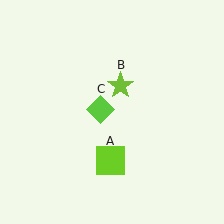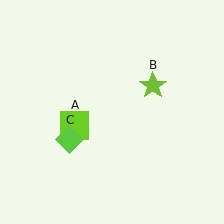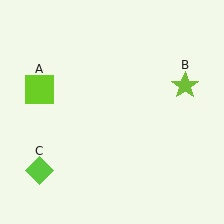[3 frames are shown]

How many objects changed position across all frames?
3 objects changed position: lime square (object A), lime star (object B), lime diamond (object C).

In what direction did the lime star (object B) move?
The lime star (object B) moved right.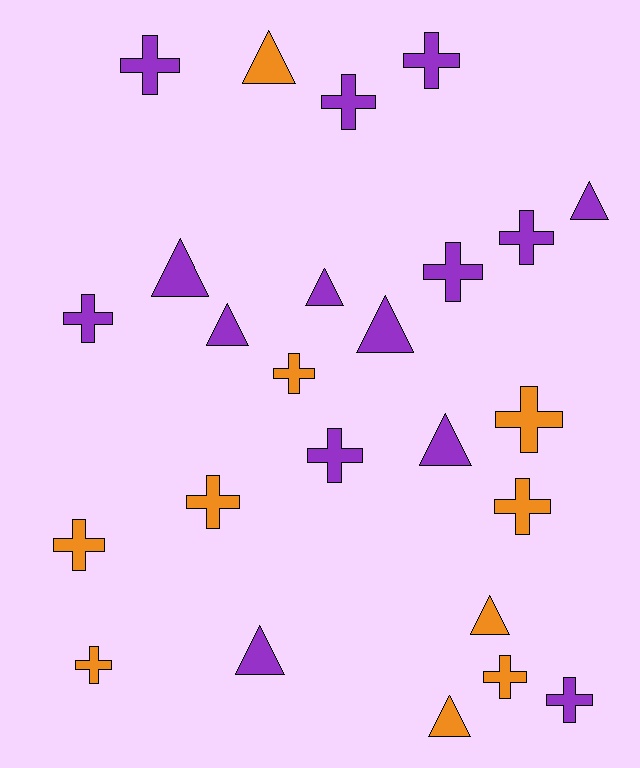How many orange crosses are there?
There are 7 orange crosses.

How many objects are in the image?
There are 25 objects.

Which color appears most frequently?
Purple, with 15 objects.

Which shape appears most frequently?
Cross, with 15 objects.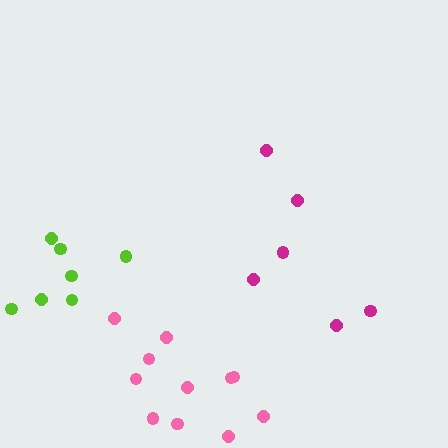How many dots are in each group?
Group 1: 7 dots, Group 2: 6 dots, Group 3: 11 dots (24 total).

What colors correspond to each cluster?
The clusters are colored: lime, magenta, pink.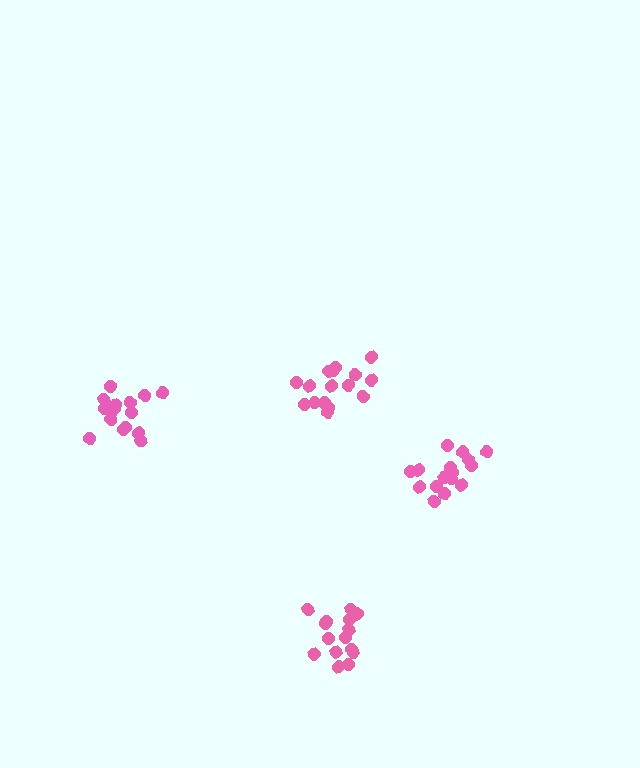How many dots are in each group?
Group 1: 17 dots, Group 2: 16 dots, Group 3: 17 dots, Group 4: 15 dots (65 total).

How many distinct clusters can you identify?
There are 4 distinct clusters.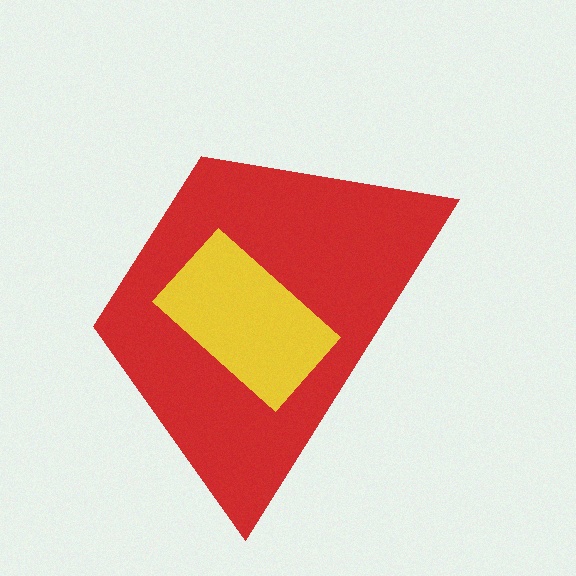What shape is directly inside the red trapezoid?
The yellow rectangle.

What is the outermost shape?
The red trapezoid.